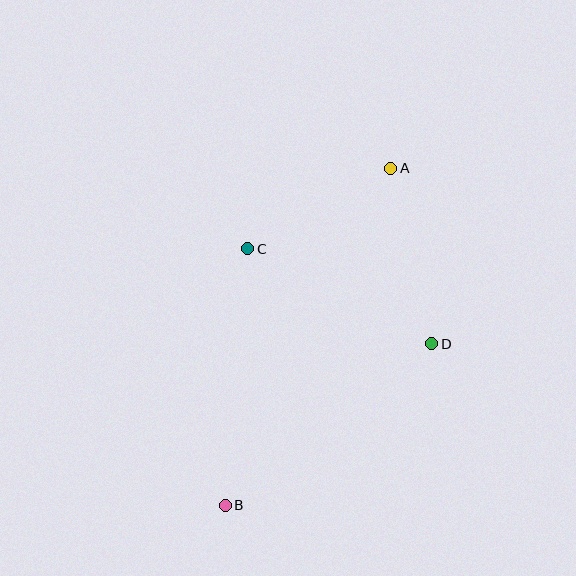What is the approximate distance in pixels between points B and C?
The distance between B and C is approximately 257 pixels.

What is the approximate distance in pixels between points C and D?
The distance between C and D is approximately 207 pixels.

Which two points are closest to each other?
Points A and C are closest to each other.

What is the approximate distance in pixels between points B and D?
The distance between B and D is approximately 262 pixels.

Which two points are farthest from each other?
Points A and B are farthest from each other.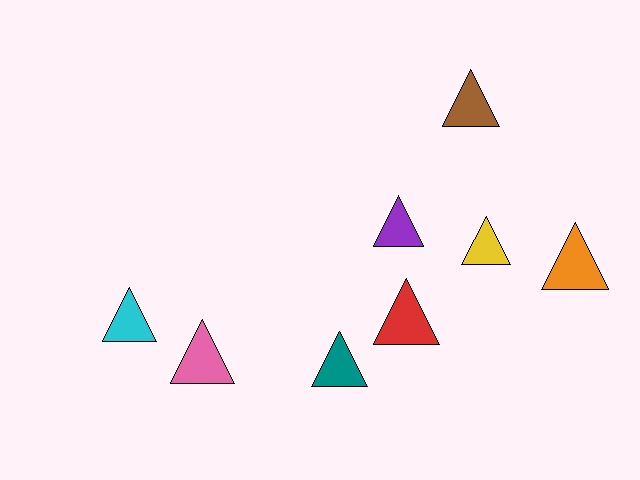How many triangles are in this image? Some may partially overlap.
There are 8 triangles.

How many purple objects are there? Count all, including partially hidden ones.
There is 1 purple object.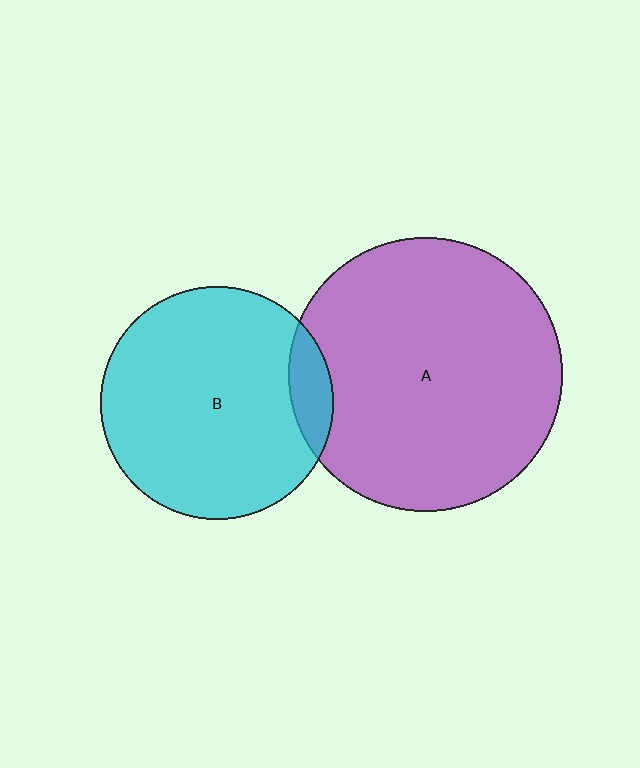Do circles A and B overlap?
Yes.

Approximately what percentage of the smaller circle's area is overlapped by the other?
Approximately 10%.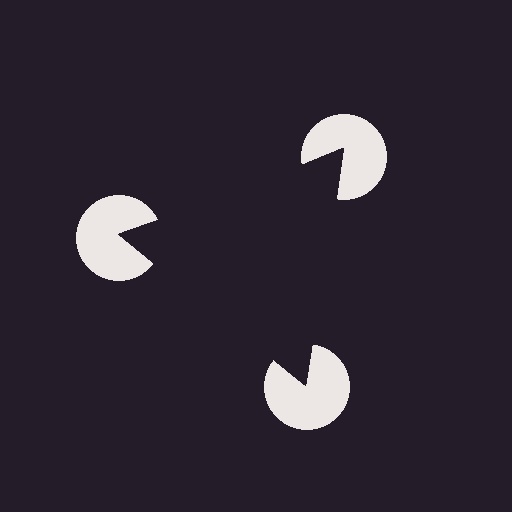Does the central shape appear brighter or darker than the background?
It typically appears slightly darker than the background, even though no actual brightness change is drawn.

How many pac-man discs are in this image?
There are 3 — one at each vertex of the illusory triangle.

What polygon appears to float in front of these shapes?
An illusory triangle — its edges are inferred from the aligned wedge cuts in the pac-man discs, not physically drawn.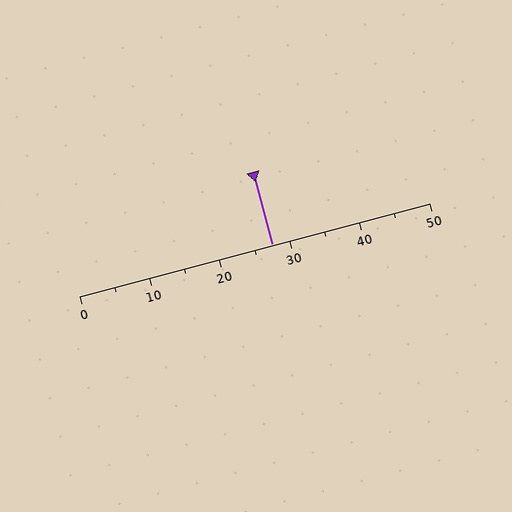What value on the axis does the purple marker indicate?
The marker indicates approximately 27.5.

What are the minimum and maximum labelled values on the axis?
The axis runs from 0 to 50.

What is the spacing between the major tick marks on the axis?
The major ticks are spaced 10 apart.